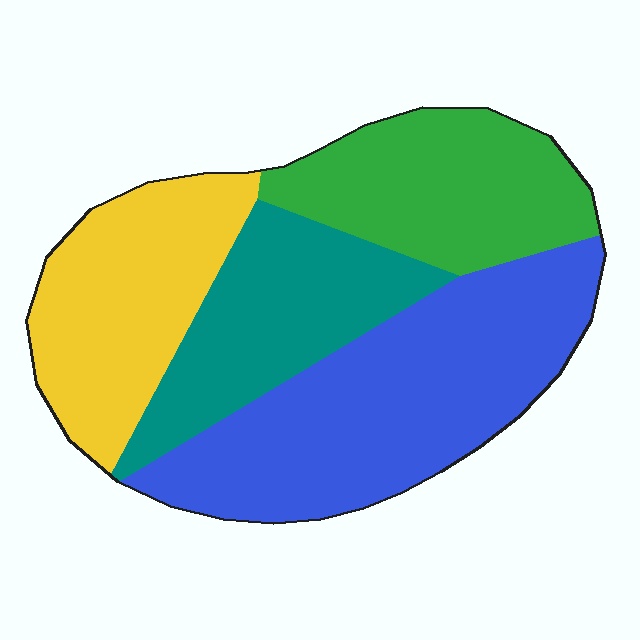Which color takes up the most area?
Blue, at roughly 35%.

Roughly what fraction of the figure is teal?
Teal covers around 20% of the figure.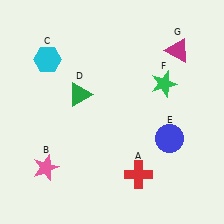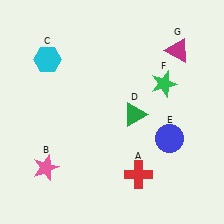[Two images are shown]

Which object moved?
The green triangle (D) moved right.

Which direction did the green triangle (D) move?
The green triangle (D) moved right.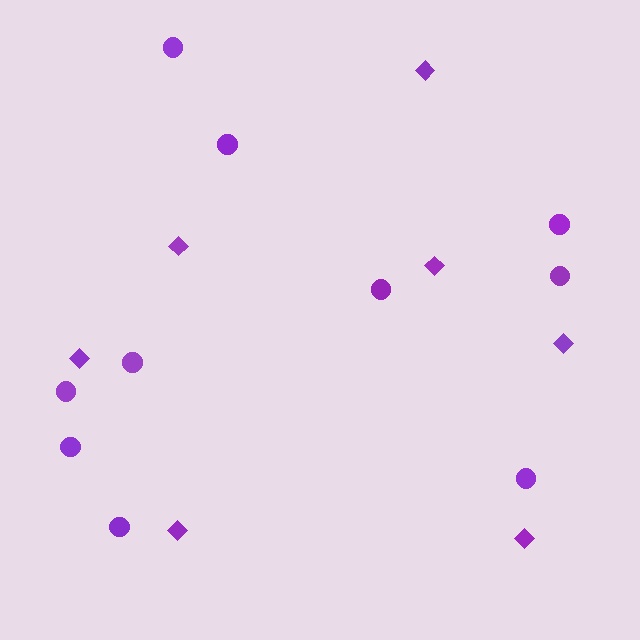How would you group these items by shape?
There are 2 groups: one group of circles (10) and one group of diamonds (7).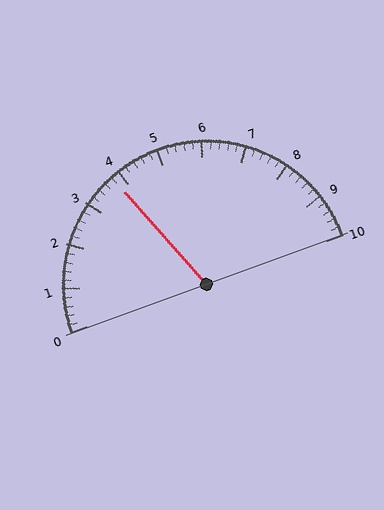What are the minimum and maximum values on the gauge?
The gauge ranges from 0 to 10.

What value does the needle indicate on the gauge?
The needle indicates approximately 3.8.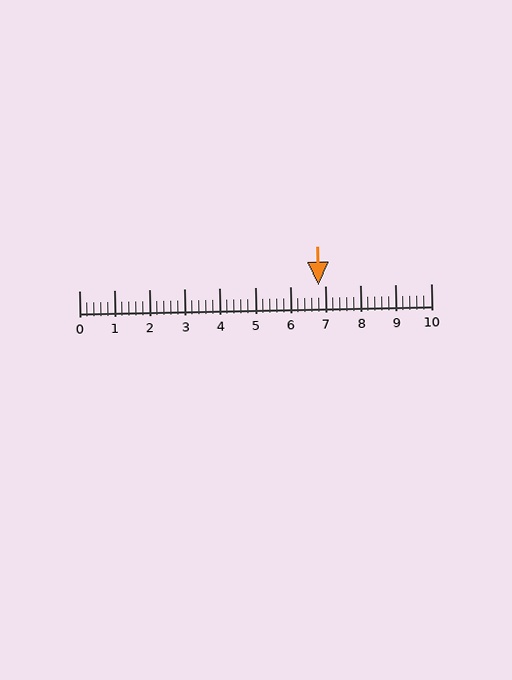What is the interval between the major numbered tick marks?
The major tick marks are spaced 1 units apart.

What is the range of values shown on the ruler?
The ruler shows values from 0 to 10.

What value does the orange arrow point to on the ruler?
The orange arrow points to approximately 6.8.